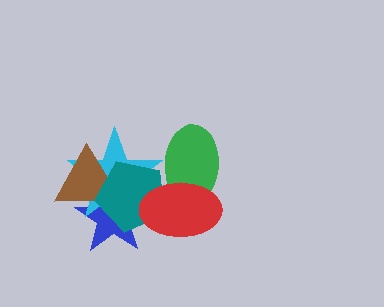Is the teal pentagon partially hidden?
Yes, it is partially covered by another shape.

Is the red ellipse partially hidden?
No, no other shape covers it.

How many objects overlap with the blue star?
4 objects overlap with the blue star.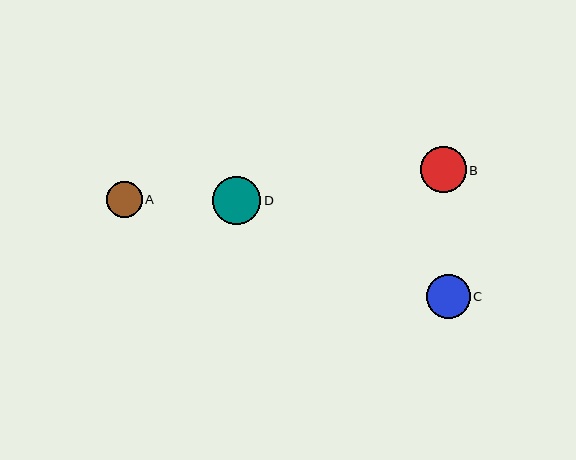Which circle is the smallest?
Circle A is the smallest with a size of approximately 36 pixels.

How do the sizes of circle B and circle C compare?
Circle B and circle C are approximately the same size.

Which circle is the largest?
Circle D is the largest with a size of approximately 49 pixels.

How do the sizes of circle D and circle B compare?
Circle D and circle B are approximately the same size.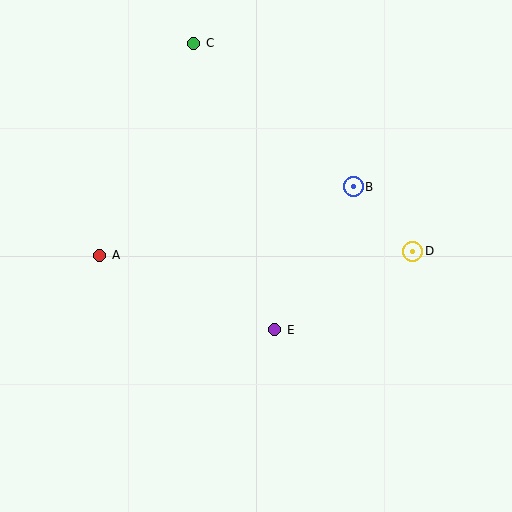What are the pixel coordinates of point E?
Point E is at (275, 330).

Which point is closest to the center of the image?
Point E at (275, 330) is closest to the center.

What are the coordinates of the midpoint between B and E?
The midpoint between B and E is at (314, 258).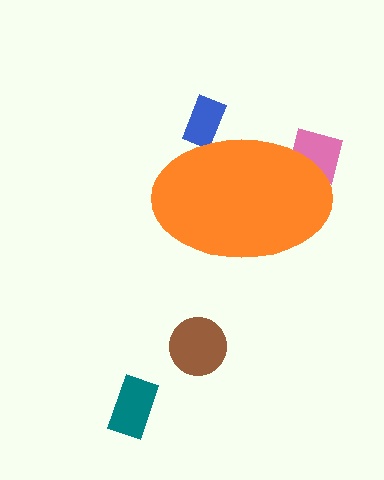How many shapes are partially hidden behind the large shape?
2 shapes are partially hidden.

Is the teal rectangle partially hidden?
No, the teal rectangle is fully visible.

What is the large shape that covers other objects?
An orange ellipse.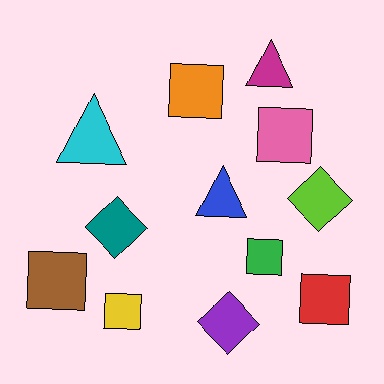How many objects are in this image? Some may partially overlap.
There are 12 objects.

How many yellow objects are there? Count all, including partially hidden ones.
There is 1 yellow object.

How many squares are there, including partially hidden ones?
There are 6 squares.